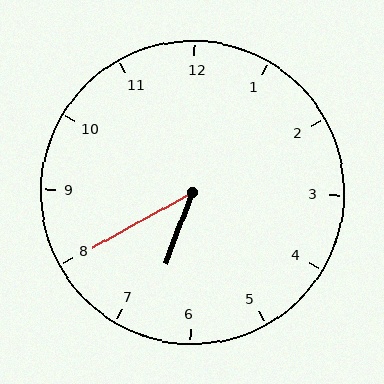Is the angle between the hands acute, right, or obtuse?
It is acute.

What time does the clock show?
6:40.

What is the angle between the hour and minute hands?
Approximately 40 degrees.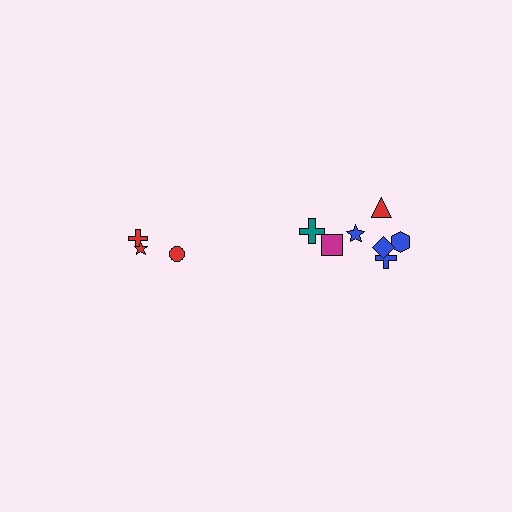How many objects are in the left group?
There are 3 objects.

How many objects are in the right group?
There are 7 objects.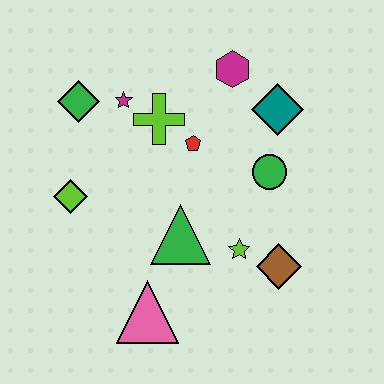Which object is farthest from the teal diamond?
The pink triangle is farthest from the teal diamond.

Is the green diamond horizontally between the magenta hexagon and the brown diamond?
No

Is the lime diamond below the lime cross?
Yes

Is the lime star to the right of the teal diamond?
No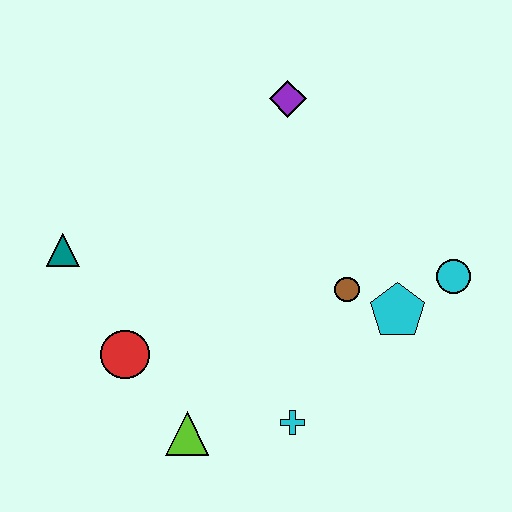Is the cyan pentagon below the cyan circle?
Yes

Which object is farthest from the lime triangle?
The purple diamond is farthest from the lime triangle.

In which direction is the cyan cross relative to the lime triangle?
The cyan cross is to the right of the lime triangle.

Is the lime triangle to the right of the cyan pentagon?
No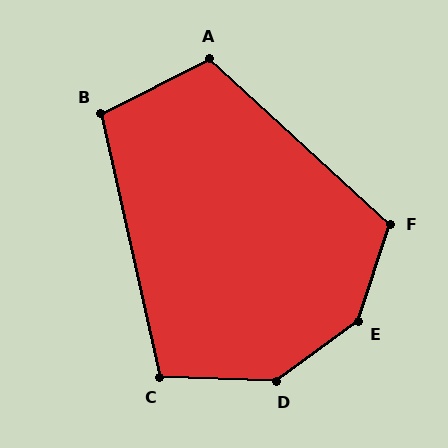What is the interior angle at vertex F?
Approximately 114 degrees (obtuse).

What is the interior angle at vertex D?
Approximately 142 degrees (obtuse).